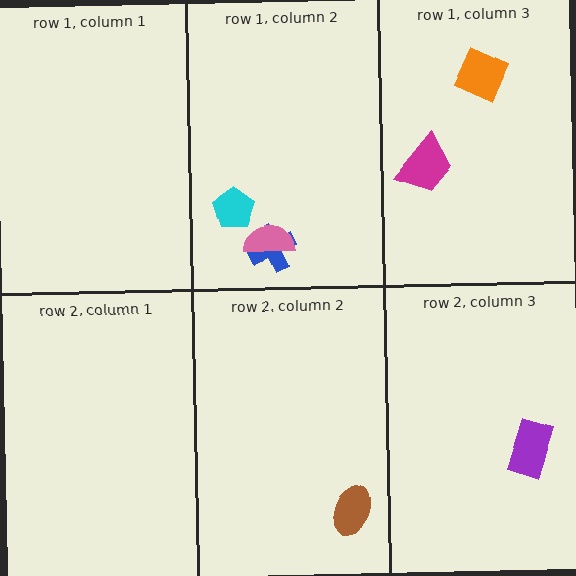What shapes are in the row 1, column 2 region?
The cyan pentagon, the blue cross, the pink semicircle.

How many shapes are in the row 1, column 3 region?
2.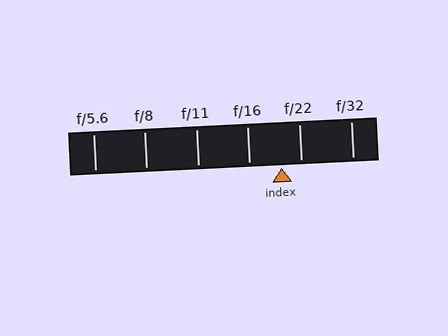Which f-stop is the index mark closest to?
The index mark is closest to f/22.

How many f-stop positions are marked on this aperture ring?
There are 6 f-stop positions marked.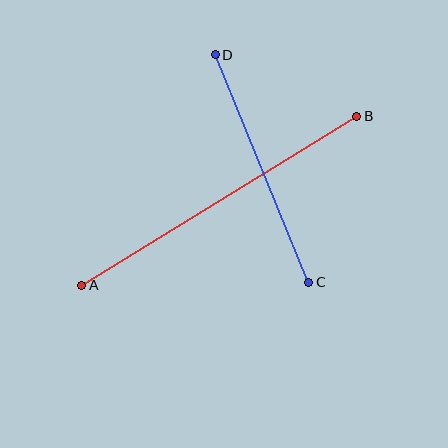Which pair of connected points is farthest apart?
Points A and B are farthest apart.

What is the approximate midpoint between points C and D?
The midpoint is at approximately (262, 169) pixels.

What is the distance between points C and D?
The distance is approximately 246 pixels.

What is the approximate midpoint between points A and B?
The midpoint is at approximately (219, 201) pixels.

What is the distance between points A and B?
The distance is approximately 323 pixels.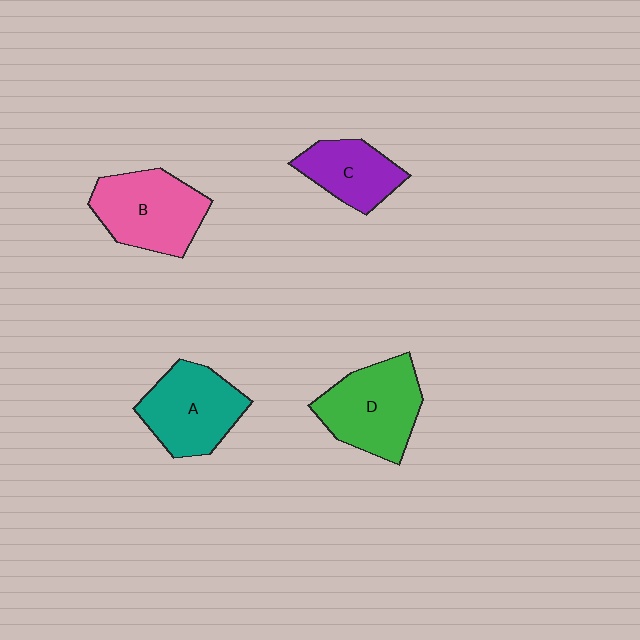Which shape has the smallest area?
Shape C (purple).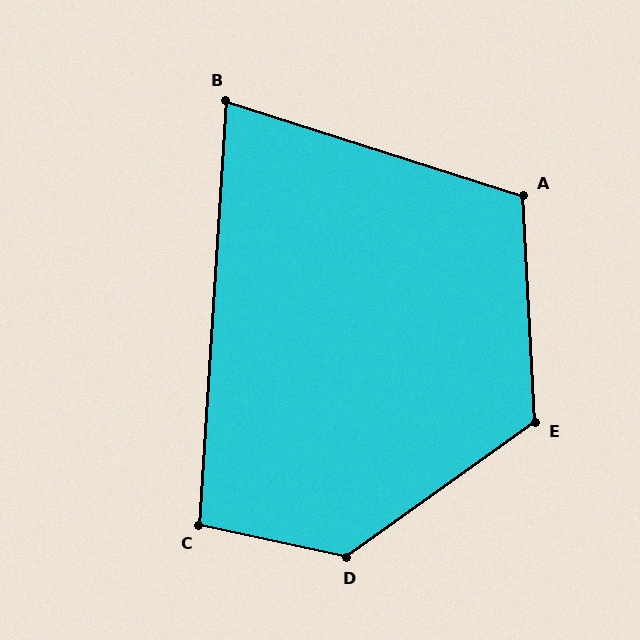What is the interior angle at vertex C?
Approximately 98 degrees (obtuse).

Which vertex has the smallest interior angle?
B, at approximately 76 degrees.